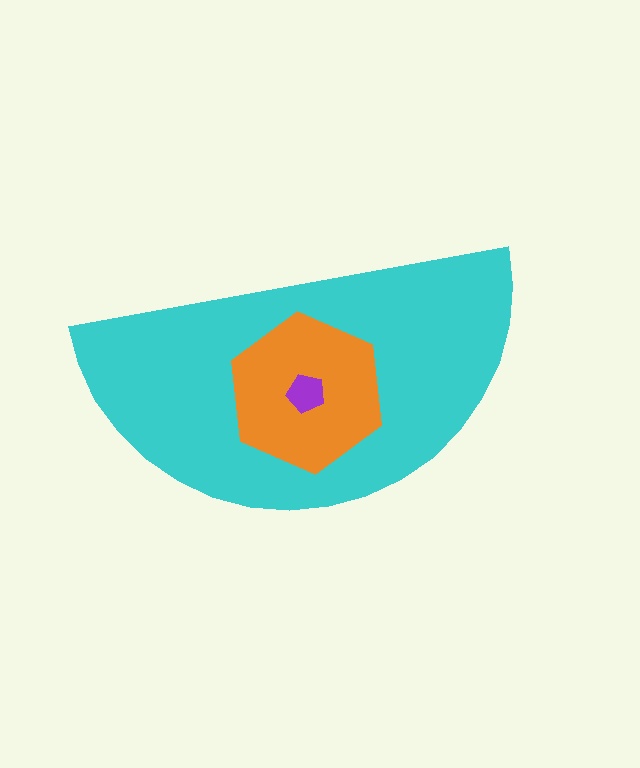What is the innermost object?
The purple pentagon.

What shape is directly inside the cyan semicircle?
The orange hexagon.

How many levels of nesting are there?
3.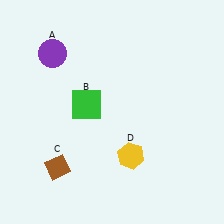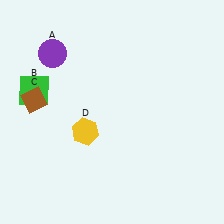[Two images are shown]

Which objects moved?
The objects that moved are: the green square (B), the brown diamond (C), the yellow hexagon (D).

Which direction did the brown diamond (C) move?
The brown diamond (C) moved up.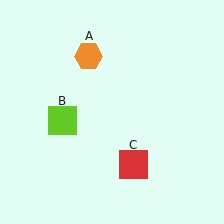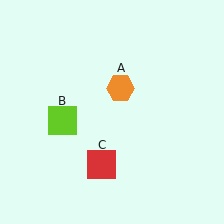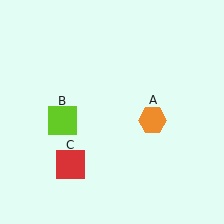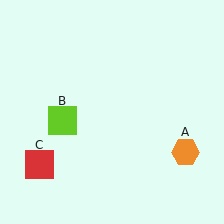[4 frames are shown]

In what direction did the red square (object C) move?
The red square (object C) moved left.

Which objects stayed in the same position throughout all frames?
Lime square (object B) remained stationary.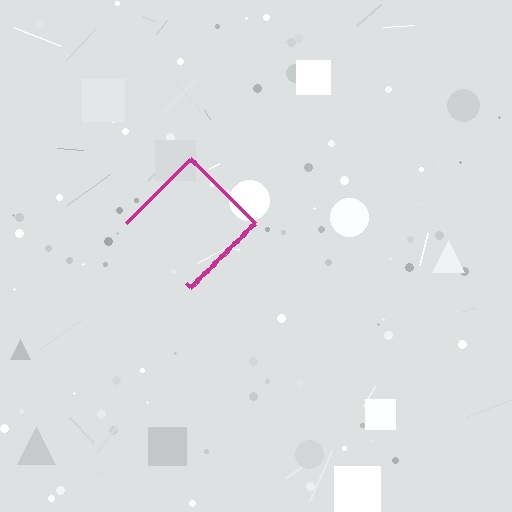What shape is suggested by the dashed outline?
The dashed outline suggests a diamond.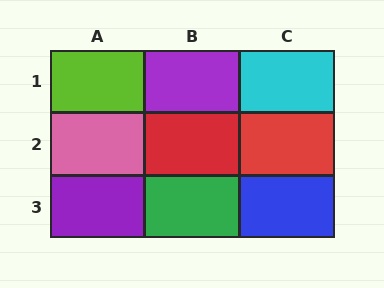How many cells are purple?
2 cells are purple.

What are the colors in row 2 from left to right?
Pink, red, red.